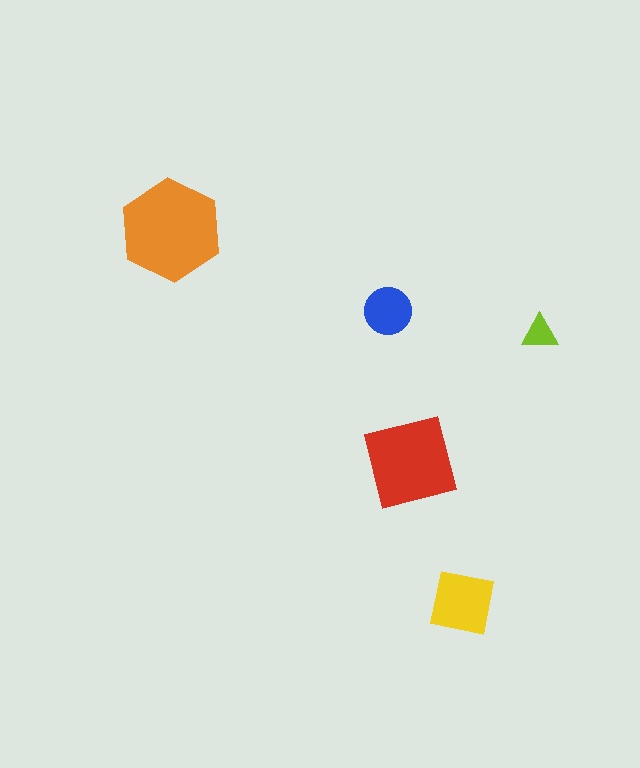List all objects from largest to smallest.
The orange hexagon, the red square, the yellow square, the blue circle, the lime triangle.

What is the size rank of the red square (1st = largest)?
2nd.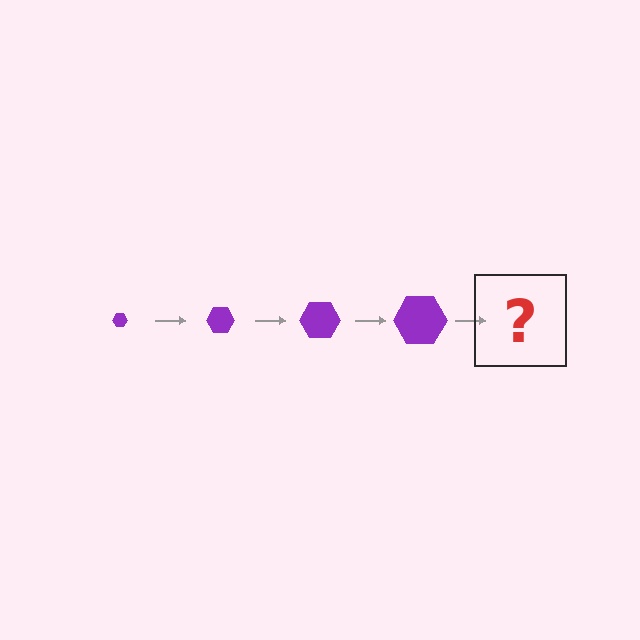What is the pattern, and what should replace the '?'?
The pattern is that the hexagon gets progressively larger each step. The '?' should be a purple hexagon, larger than the previous one.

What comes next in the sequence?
The next element should be a purple hexagon, larger than the previous one.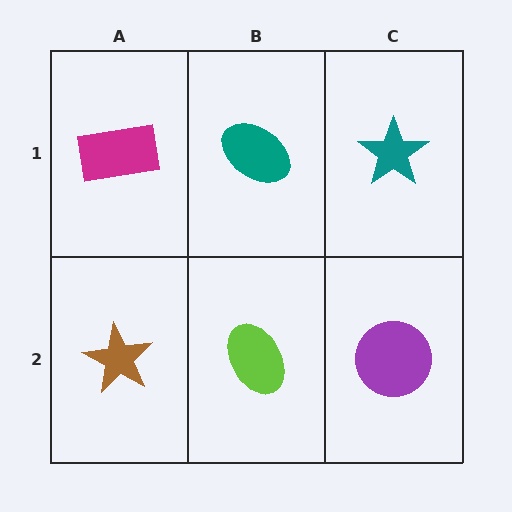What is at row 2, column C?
A purple circle.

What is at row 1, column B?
A teal ellipse.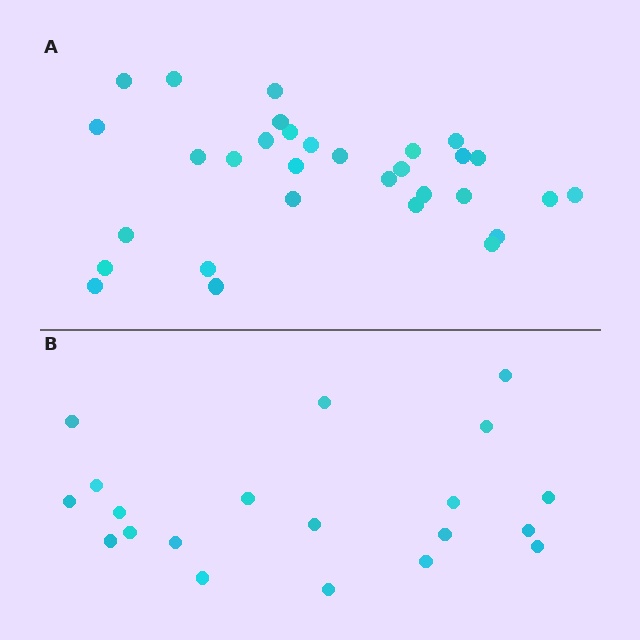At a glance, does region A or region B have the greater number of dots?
Region A (the top region) has more dots.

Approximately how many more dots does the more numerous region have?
Region A has roughly 12 or so more dots than region B.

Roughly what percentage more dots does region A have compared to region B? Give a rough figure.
About 55% more.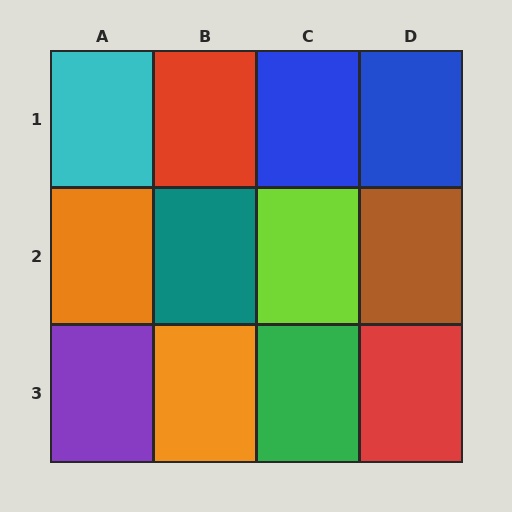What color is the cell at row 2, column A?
Orange.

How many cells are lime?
1 cell is lime.